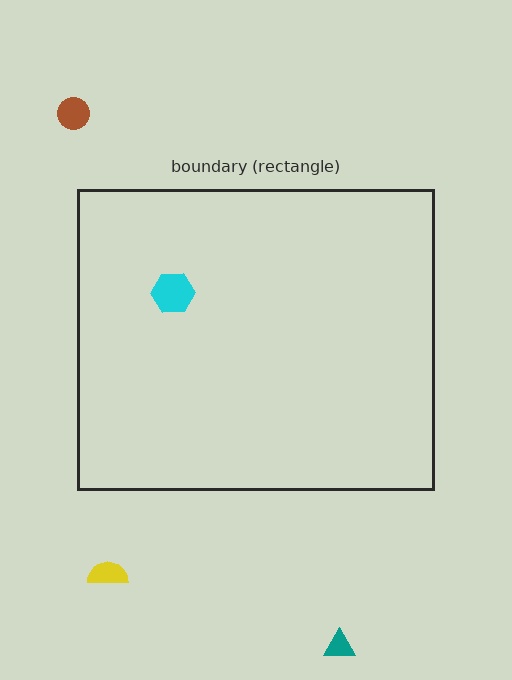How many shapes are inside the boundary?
1 inside, 3 outside.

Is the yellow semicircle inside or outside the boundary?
Outside.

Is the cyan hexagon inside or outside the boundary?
Inside.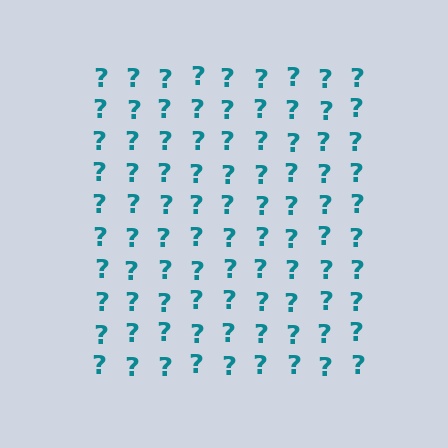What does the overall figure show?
The overall figure shows a square.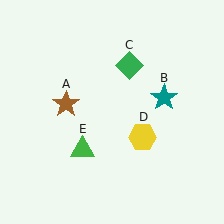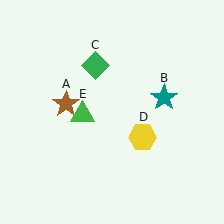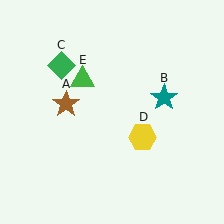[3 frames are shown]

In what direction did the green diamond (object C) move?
The green diamond (object C) moved left.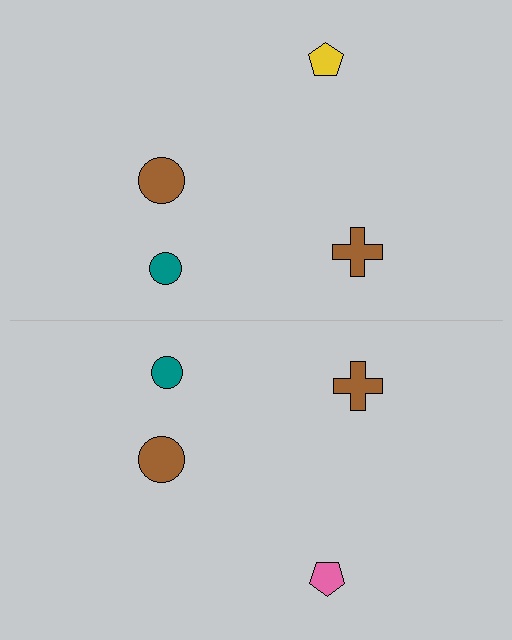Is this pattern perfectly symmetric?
No, the pattern is not perfectly symmetric. The pink pentagon on the bottom side breaks the symmetry — its mirror counterpart is yellow.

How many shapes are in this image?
There are 8 shapes in this image.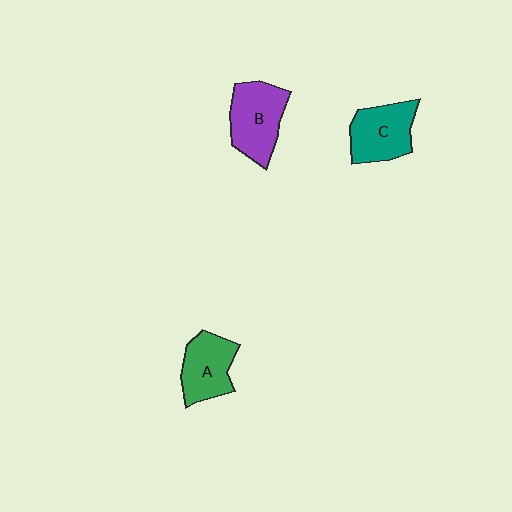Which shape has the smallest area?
Shape A (green).